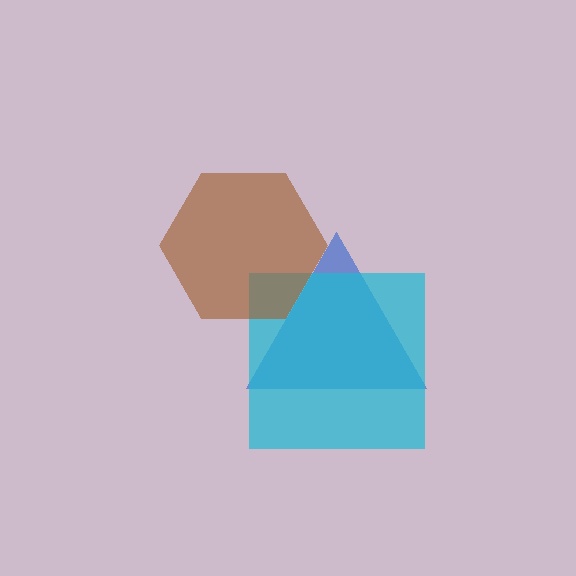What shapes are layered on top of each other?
The layered shapes are: a blue triangle, a cyan square, a brown hexagon.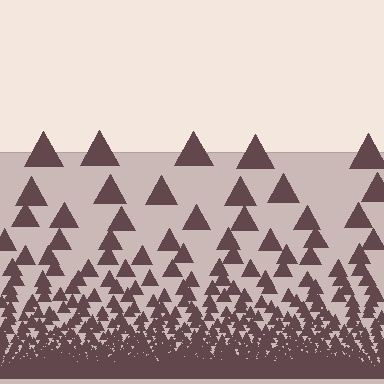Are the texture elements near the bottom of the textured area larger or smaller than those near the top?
Smaller. The gradient is inverted — elements near the bottom are smaller and denser.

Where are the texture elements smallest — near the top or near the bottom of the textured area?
Near the bottom.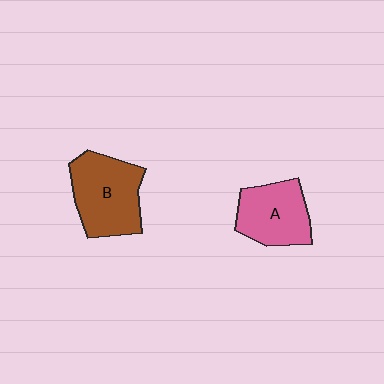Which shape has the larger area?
Shape B (brown).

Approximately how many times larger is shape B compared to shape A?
Approximately 1.3 times.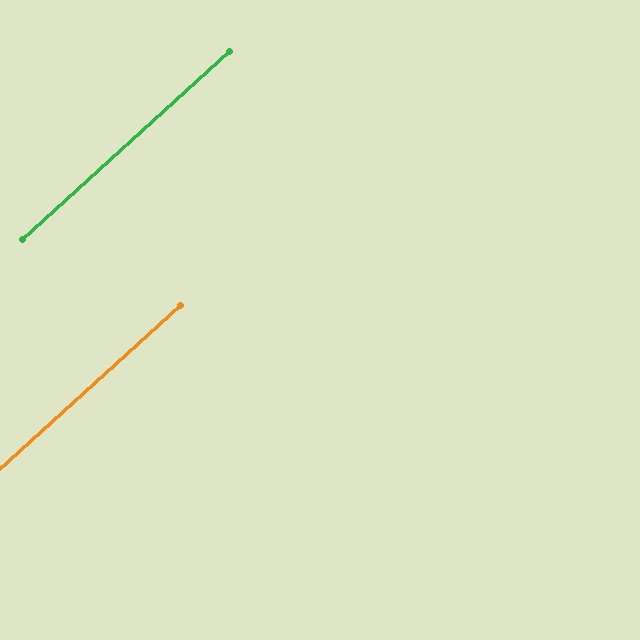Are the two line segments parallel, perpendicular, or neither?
Parallel — their directions differ by only 0.5°.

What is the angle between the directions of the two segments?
Approximately 0 degrees.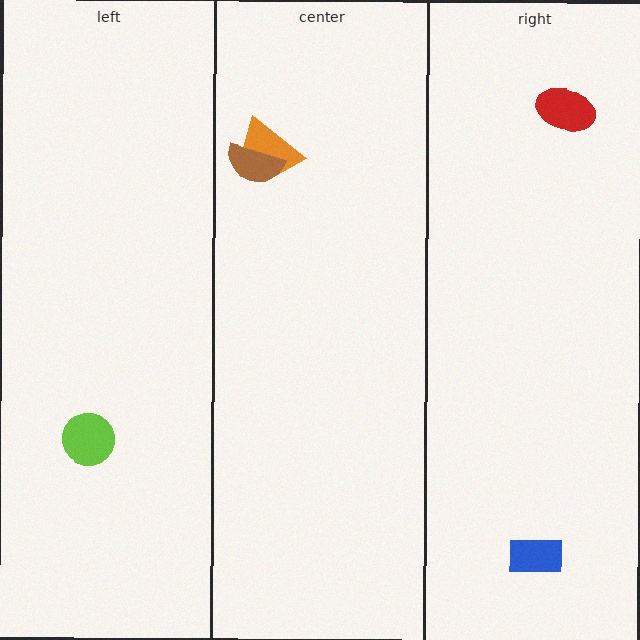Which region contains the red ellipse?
The right region.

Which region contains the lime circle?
The left region.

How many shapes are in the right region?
2.